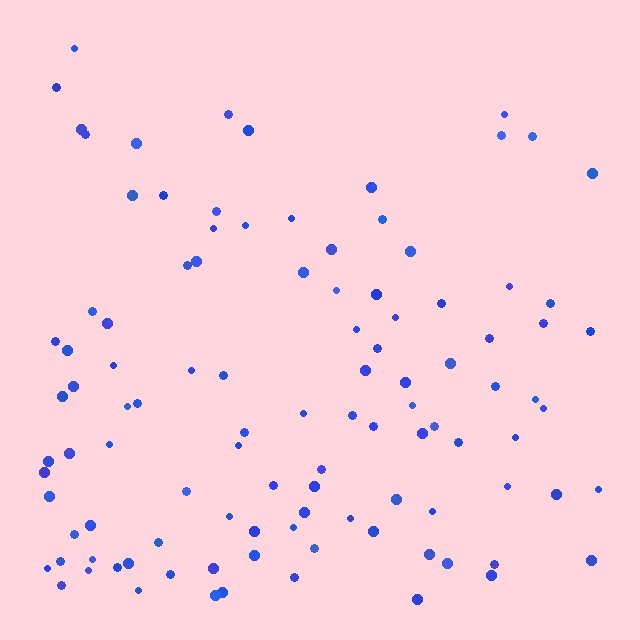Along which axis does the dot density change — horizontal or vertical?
Vertical.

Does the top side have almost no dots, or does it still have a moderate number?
Still a moderate number, just noticeably fewer than the bottom.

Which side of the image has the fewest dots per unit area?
The top.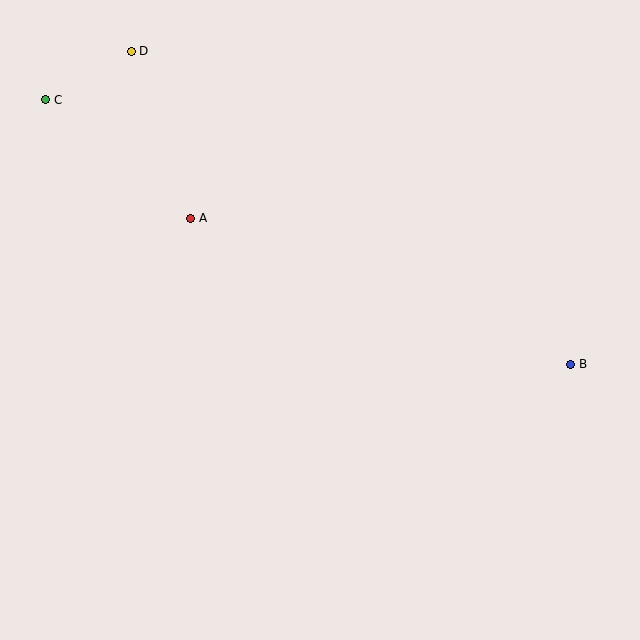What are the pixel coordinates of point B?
Point B is at (571, 364).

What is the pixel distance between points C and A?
The distance between C and A is 187 pixels.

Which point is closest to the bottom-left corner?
Point A is closest to the bottom-left corner.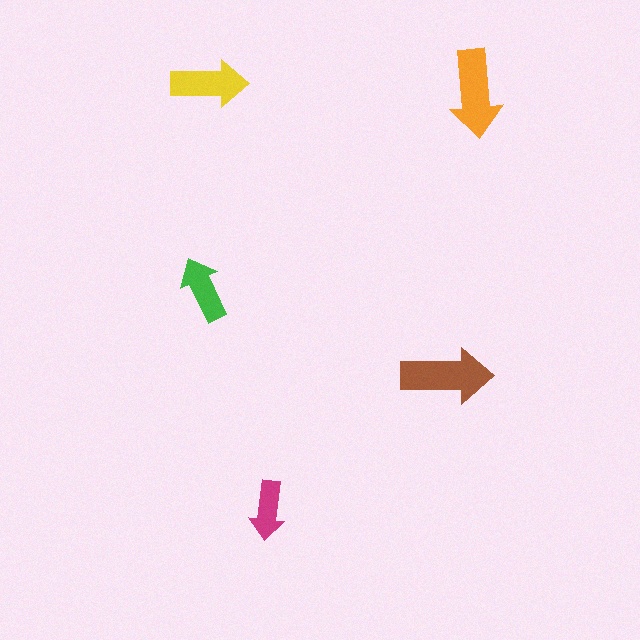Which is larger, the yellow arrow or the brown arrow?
The brown one.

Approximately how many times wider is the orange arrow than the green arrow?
About 1.5 times wider.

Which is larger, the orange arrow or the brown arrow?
The brown one.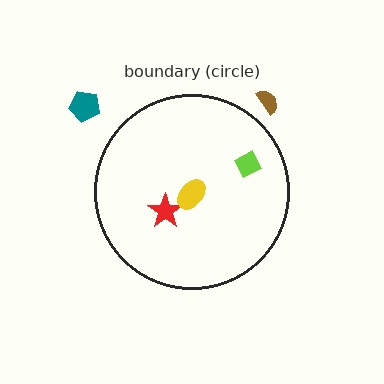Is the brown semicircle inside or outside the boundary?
Outside.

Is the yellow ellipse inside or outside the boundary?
Inside.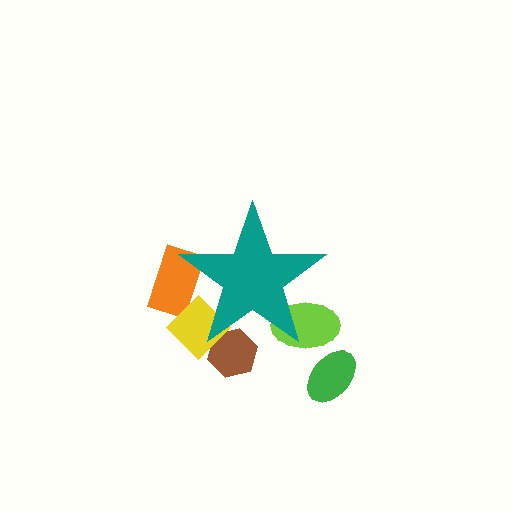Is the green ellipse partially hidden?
No, the green ellipse is fully visible.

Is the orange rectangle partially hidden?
Yes, the orange rectangle is partially hidden behind the teal star.